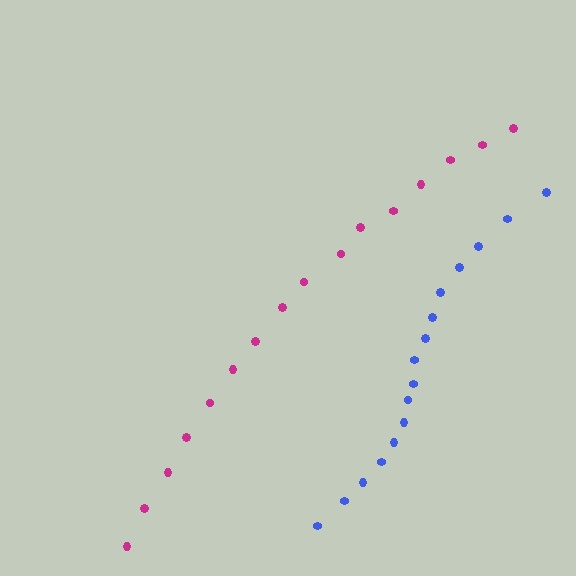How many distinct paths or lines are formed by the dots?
There are 2 distinct paths.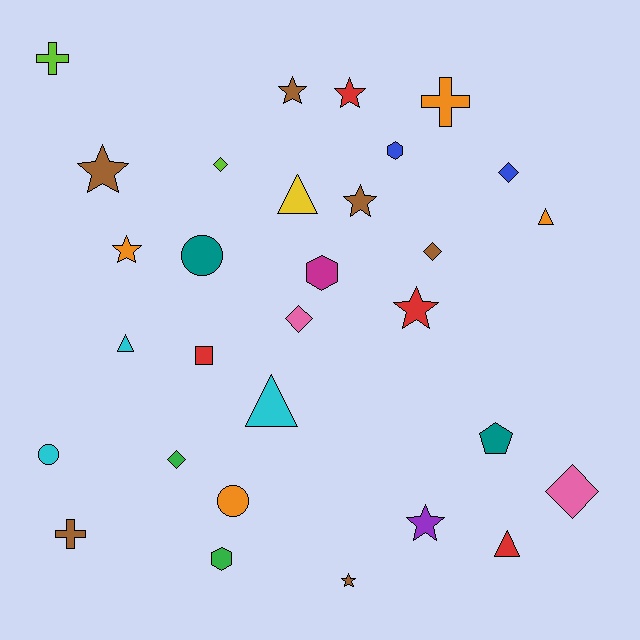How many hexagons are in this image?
There are 3 hexagons.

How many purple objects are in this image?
There is 1 purple object.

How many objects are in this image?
There are 30 objects.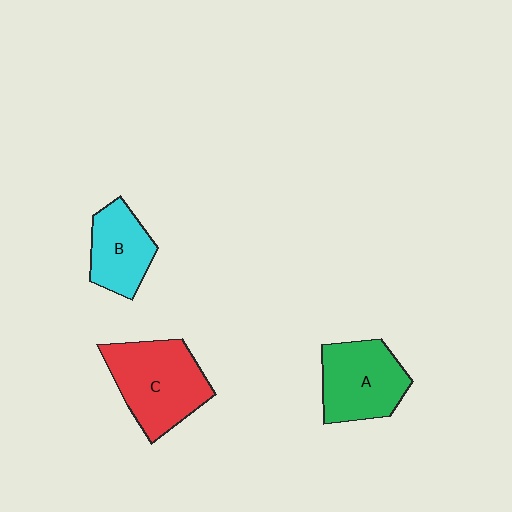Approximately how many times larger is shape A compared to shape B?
Approximately 1.3 times.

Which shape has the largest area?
Shape C (red).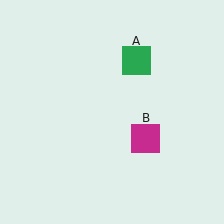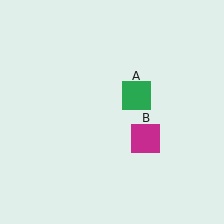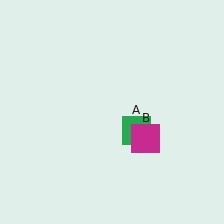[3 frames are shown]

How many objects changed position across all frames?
1 object changed position: green square (object A).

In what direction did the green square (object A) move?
The green square (object A) moved down.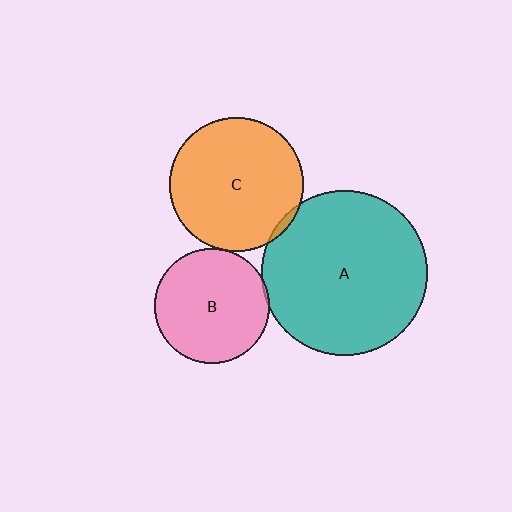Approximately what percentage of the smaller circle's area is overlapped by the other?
Approximately 5%.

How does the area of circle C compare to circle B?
Approximately 1.4 times.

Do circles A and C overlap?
Yes.